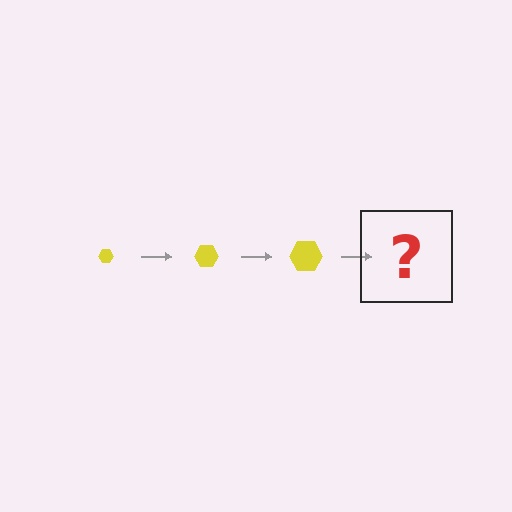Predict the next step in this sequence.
The next step is a yellow hexagon, larger than the previous one.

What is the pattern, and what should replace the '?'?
The pattern is that the hexagon gets progressively larger each step. The '?' should be a yellow hexagon, larger than the previous one.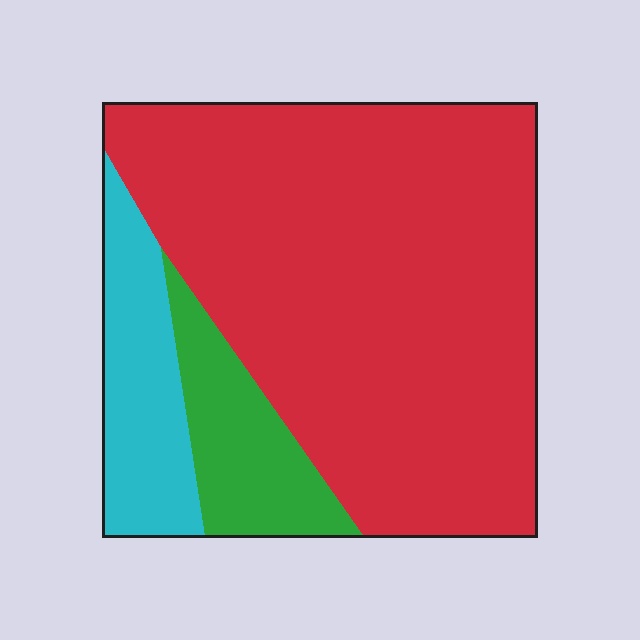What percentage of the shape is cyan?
Cyan takes up less than a sixth of the shape.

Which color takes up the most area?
Red, at roughly 75%.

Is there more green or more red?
Red.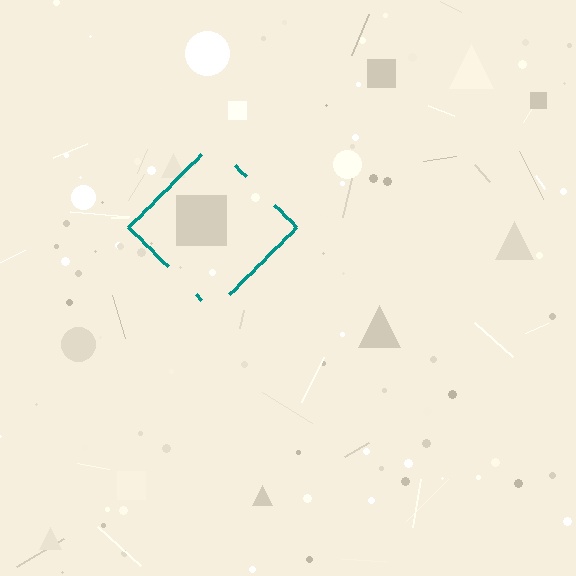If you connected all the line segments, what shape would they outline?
They would outline a diamond.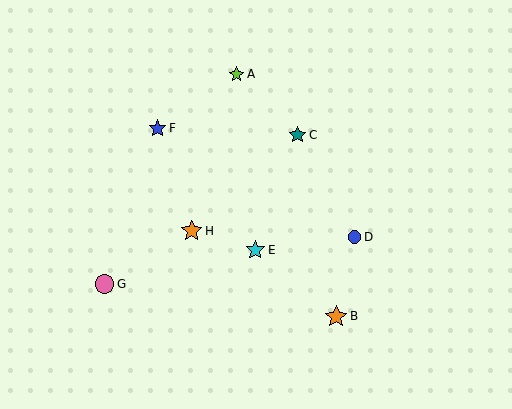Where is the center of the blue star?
The center of the blue star is at (157, 128).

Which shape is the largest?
The orange star (labeled B) is the largest.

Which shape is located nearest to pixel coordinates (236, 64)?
The lime star (labeled A) at (237, 74) is nearest to that location.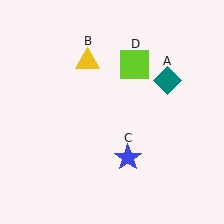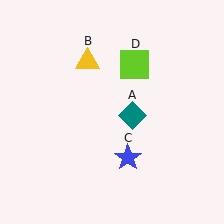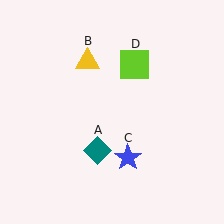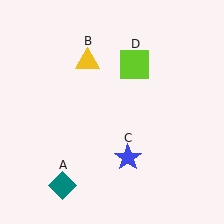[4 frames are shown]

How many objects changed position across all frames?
1 object changed position: teal diamond (object A).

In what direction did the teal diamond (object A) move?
The teal diamond (object A) moved down and to the left.